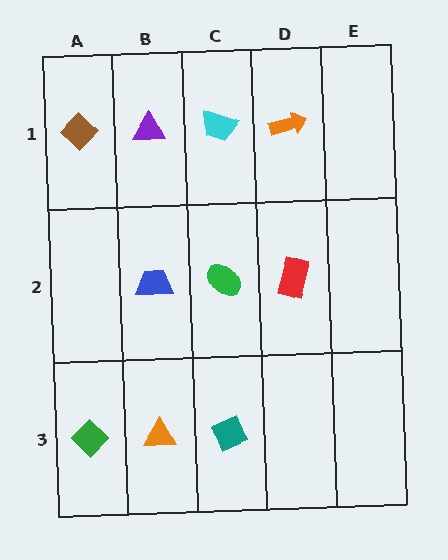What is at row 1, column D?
An orange arrow.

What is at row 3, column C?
A teal diamond.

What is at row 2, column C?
A green ellipse.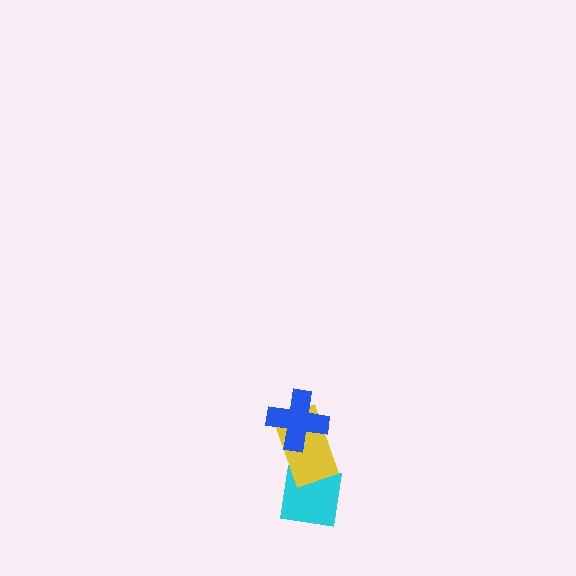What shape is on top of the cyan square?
The yellow rectangle is on top of the cyan square.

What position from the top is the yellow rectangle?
The yellow rectangle is 2nd from the top.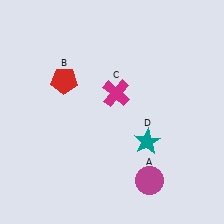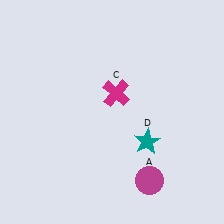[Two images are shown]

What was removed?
The red pentagon (B) was removed in Image 2.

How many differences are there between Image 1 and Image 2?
There is 1 difference between the two images.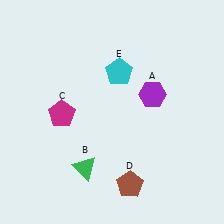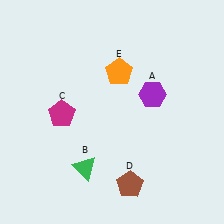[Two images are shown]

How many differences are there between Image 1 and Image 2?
There is 1 difference between the two images.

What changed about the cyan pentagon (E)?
In Image 1, E is cyan. In Image 2, it changed to orange.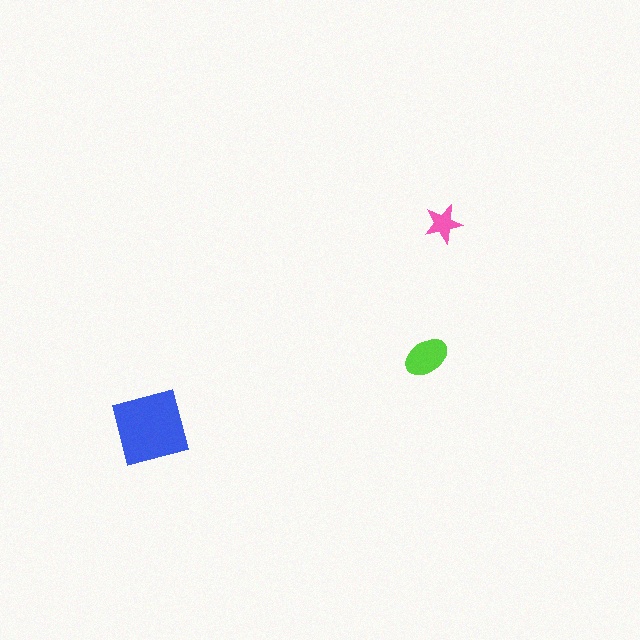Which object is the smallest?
The pink star.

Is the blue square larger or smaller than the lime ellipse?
Larger.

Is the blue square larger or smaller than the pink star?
Larger.